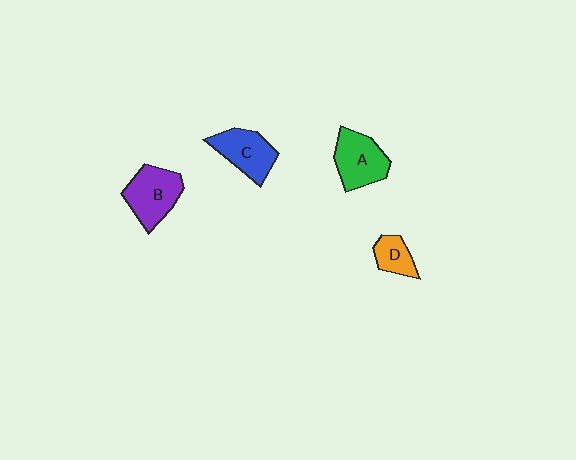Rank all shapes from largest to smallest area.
From largest to smallest: B (purple), A (green), C (blue), D (orange).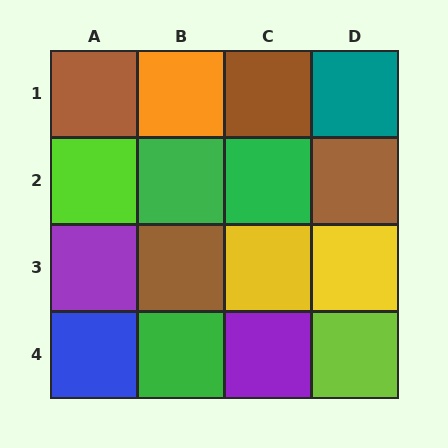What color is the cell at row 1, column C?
Brown.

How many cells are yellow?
2 cells are yellow.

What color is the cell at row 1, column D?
Teal.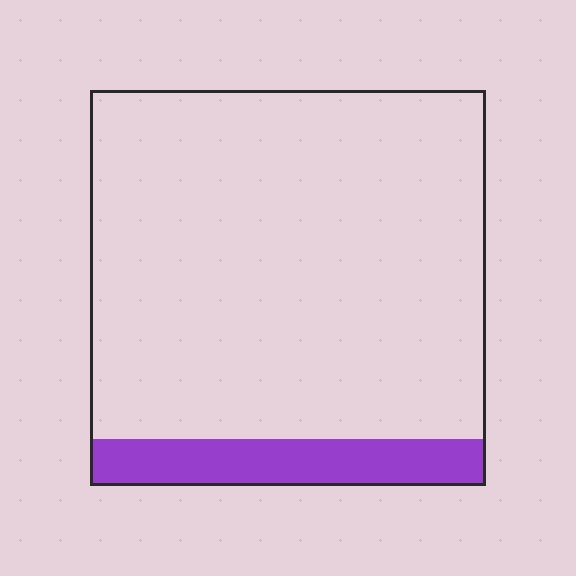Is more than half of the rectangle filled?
No.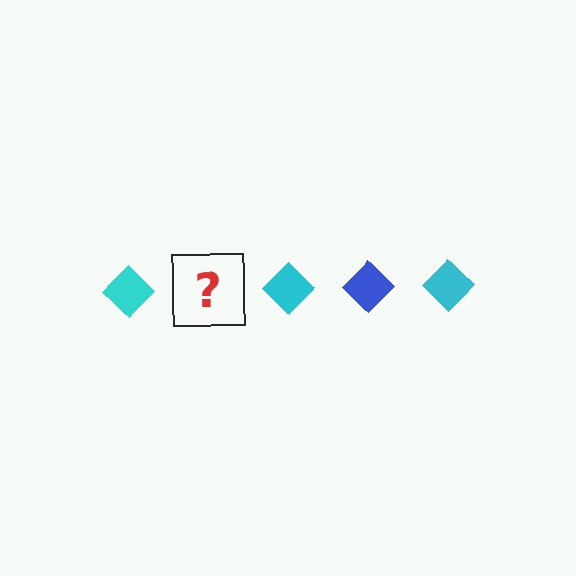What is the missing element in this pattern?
The missing element is a blue diamond.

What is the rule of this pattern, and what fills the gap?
The rule is that the pattern cycles through cyan, blue diamonds. The gap should be filled with a blue diamond.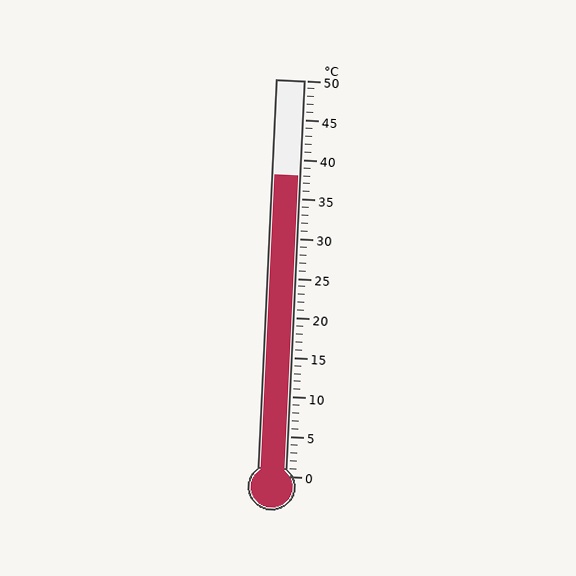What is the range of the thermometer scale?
The thermometer scale ranges from 0°C to 50°C.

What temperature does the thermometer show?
The thermometer shows approximately 38°C.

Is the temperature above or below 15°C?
The temperature is above 15°C.